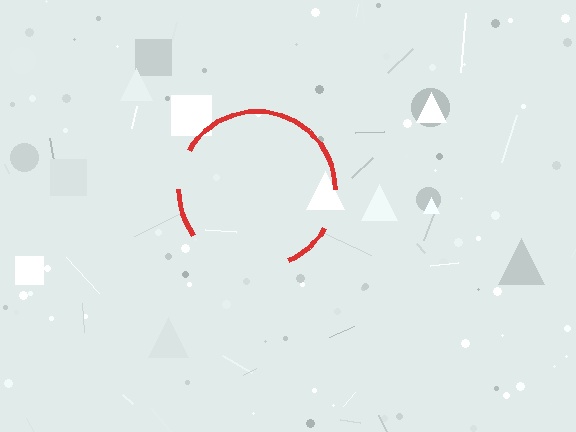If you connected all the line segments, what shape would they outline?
They would outline a circle.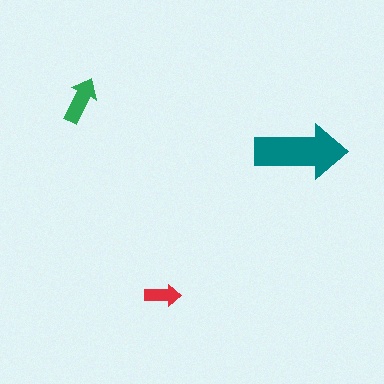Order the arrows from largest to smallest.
the teal one, the green one, the red one.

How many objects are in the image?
There are 3 objects in the image.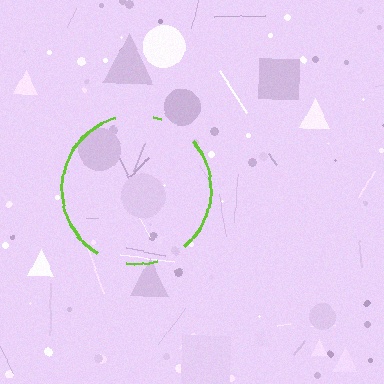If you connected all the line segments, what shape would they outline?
They would outline a circle.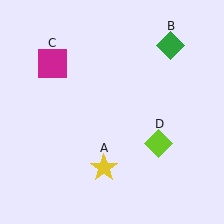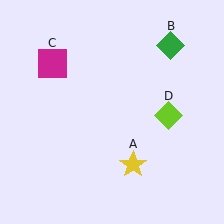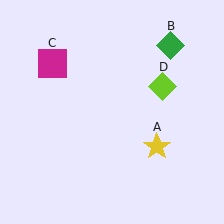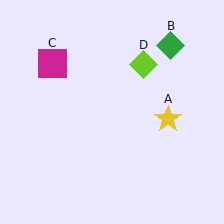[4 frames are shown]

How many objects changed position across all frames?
2 objects changed position: yellow star (object A), lime diamond (object D).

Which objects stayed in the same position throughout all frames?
Green diamond (object B) and magenta square (object C) remained stationary.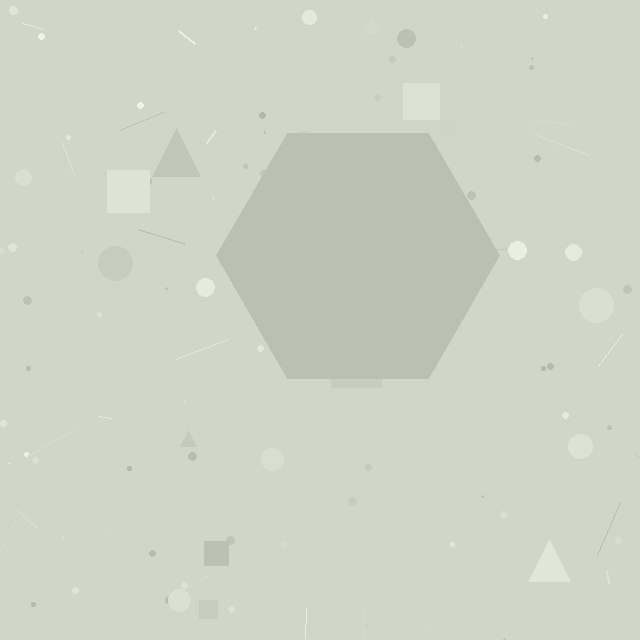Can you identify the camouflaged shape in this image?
The camouflaged shape is a hexagon.